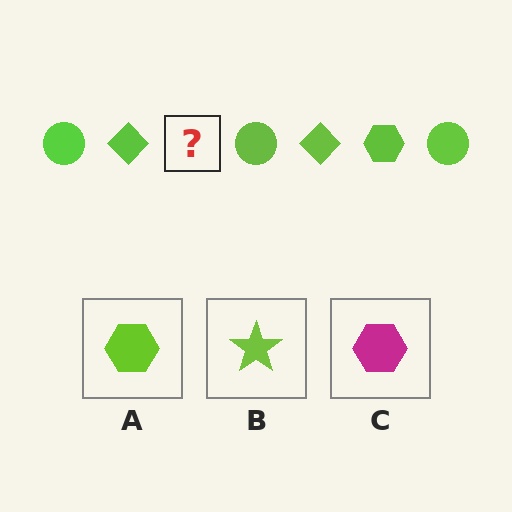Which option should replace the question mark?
Option A.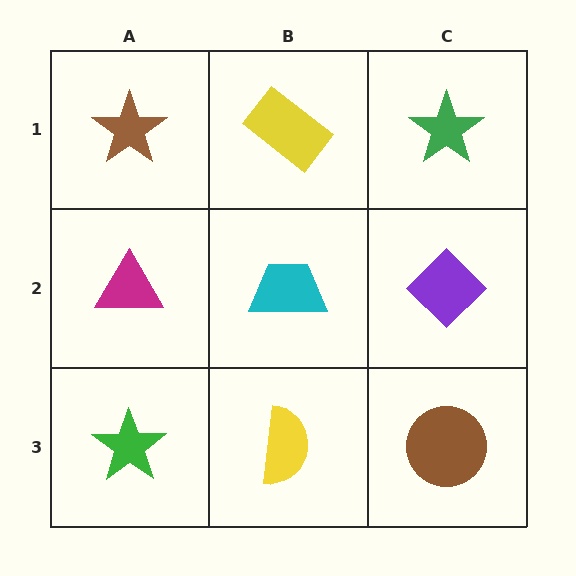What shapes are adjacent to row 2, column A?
A brown star (row 1, column A), a green star (row 3, column A), a cyan trapezoid (row 2, column B).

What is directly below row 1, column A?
A magenta triangle.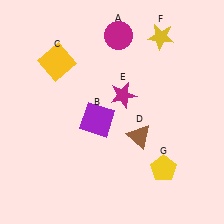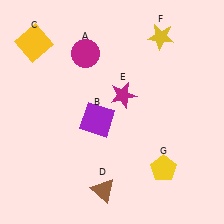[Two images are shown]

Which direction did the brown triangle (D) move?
The brown triangle (D) moved down.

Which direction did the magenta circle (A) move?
The magenta circle (A) moved left.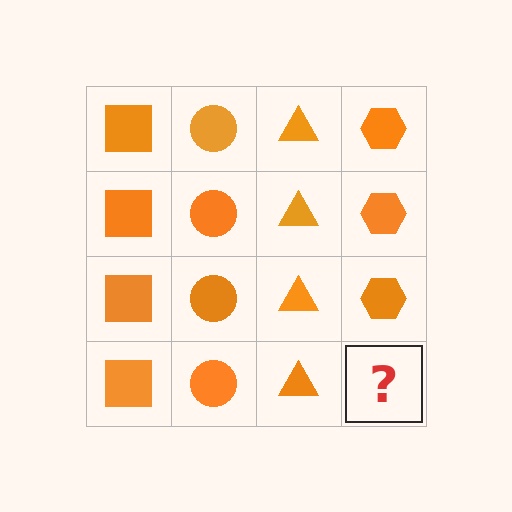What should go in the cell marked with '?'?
The missing cell should contain an orange hexagon.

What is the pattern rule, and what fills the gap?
The rule is that each column has a consistent shape. The gap should be filled with an orange hexagon.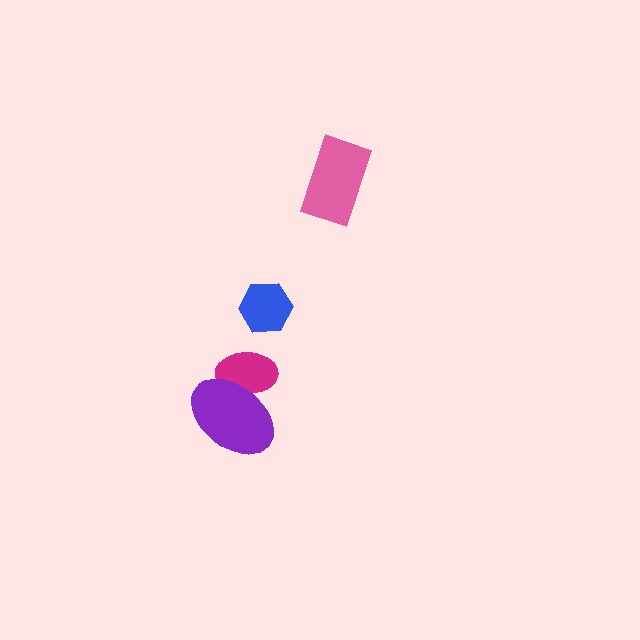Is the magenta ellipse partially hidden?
Yes, it is partially covered by another shape.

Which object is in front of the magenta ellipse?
The purple ellipse is in front of the magenta ellipse.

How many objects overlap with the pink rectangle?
0 objects overlap with the pink rectangle.